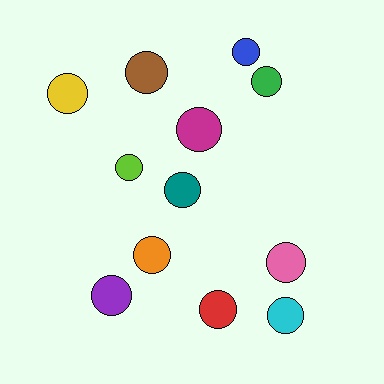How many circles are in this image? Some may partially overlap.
There are 12 circles.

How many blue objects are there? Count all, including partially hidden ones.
There is 1 blue object.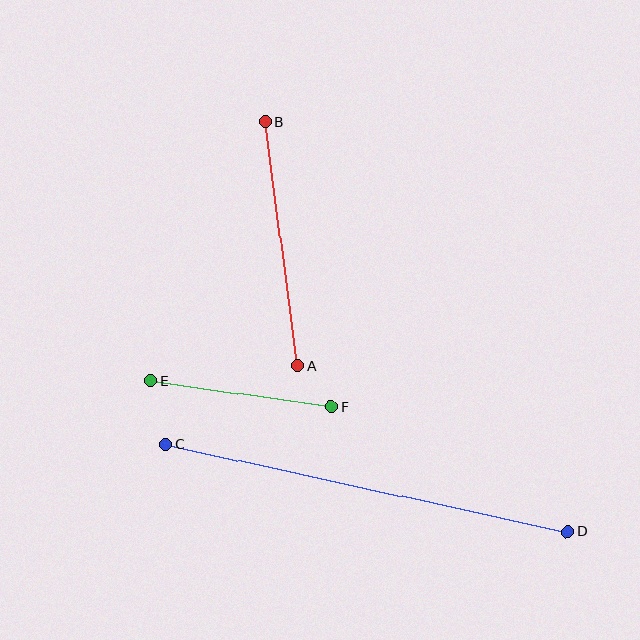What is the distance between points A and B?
The distance is approximately 246 pixels.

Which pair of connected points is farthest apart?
Points C and D are farthest apart.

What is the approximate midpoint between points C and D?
The midpoint is at approximately (367, 488) pixels.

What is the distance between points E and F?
The distance is approximately 182 pixels.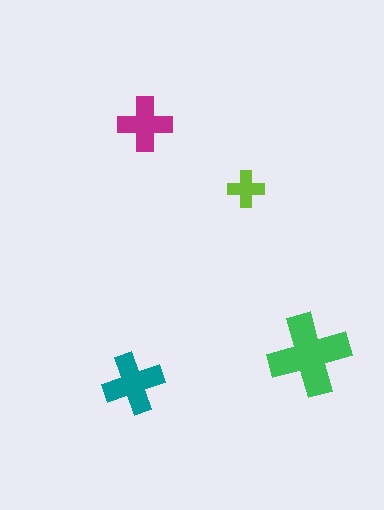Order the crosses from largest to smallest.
the green one, the teal one, the magenta one, the lime one.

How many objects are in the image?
There are 4 objects in the image.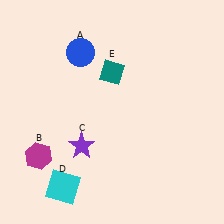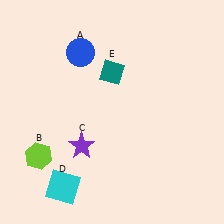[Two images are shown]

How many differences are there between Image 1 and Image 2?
There is 1 difference between the two images.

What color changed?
The hexagon (B) changed from magenta in Image 1 to lime in Image 2.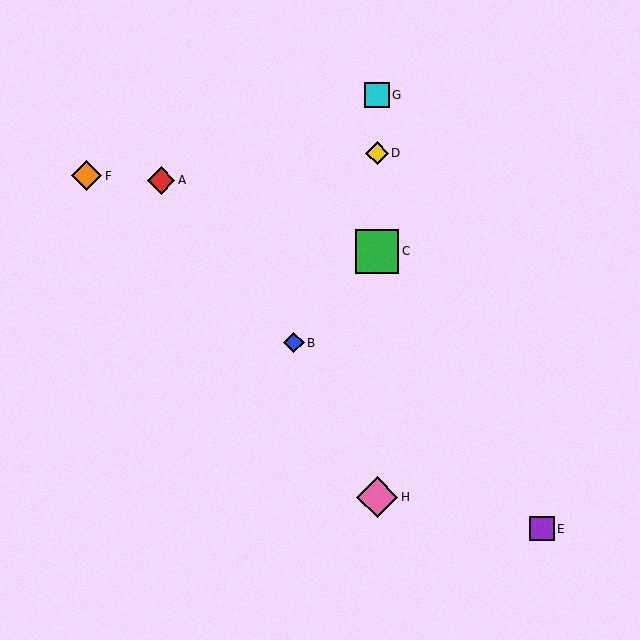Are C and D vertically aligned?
Yes, both are at x≈377.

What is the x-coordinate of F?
Object F is at x≈87.